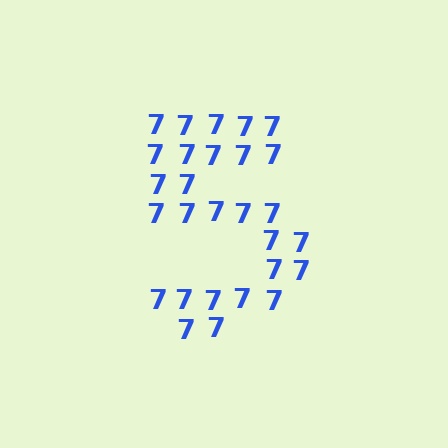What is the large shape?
The large shape is the digit 5.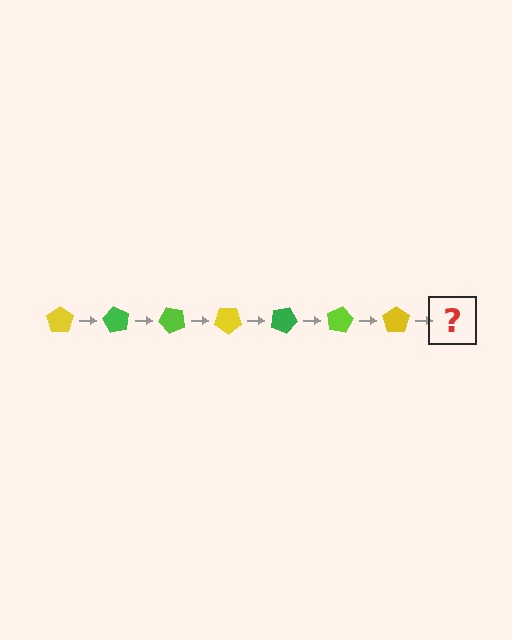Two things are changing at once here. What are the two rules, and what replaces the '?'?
The two rules are that it rotates 60 degrees each step and the color cycles through yellow, green, and lime. The '?' should be a green pentagon, rotated 420 degrees from the start.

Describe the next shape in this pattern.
It should be a green pentagon, rotated 420 degrees from the start.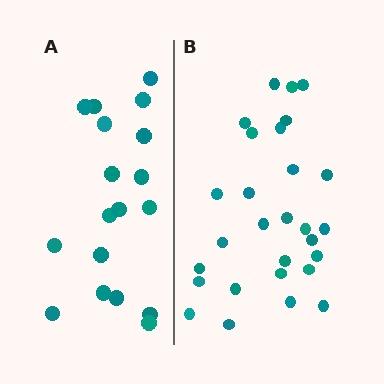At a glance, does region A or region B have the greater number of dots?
Region B (the right region) has more dots.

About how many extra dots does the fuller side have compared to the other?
Region B has roughly 10 or so more dots than region A.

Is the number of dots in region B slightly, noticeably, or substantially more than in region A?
Region B has substantially more. The ratio is roughly 1.6 to 1.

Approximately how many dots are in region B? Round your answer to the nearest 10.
About 30 dots. (The exact count is 28, which rounds to 30.)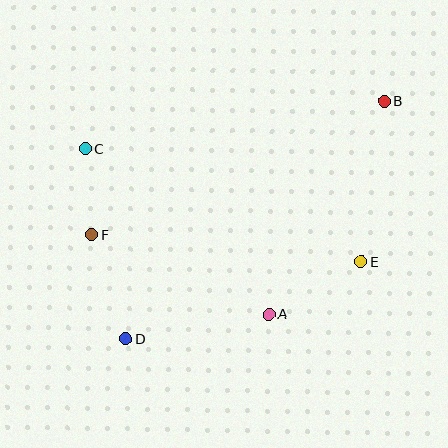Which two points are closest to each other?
Points C and F are closest to each other.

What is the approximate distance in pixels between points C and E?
The distance between C and E is approximately 298 pixels.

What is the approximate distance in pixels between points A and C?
The distance between A and C is approximately 247 pixels.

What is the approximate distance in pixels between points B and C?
The distance between B and C is approximately 302 pixels.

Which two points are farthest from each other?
Points B and D are farthest from each other.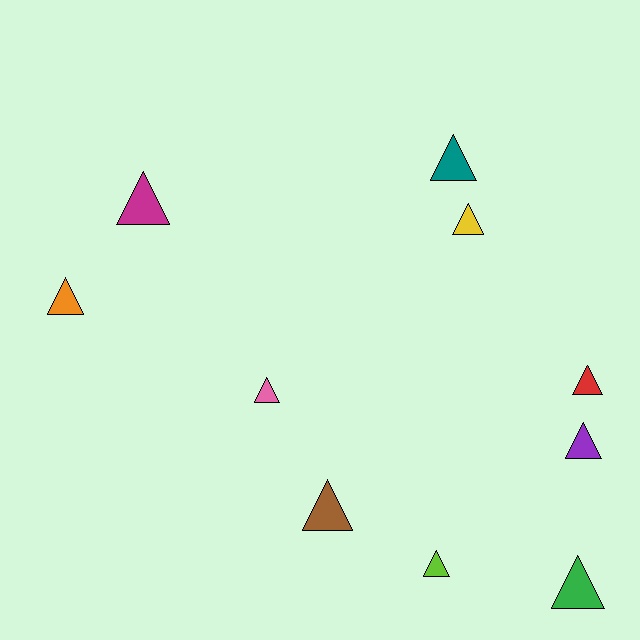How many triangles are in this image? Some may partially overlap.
There are 10 triangles.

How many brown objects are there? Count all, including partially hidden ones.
There is 1 brown object.